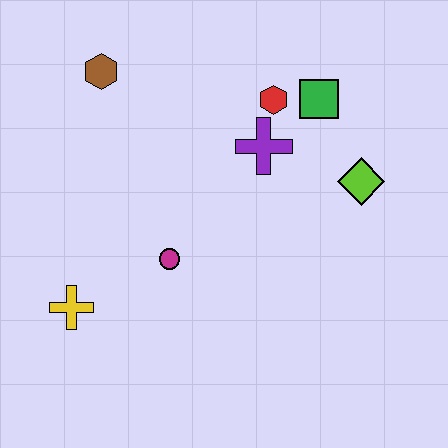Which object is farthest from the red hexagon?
The yellow cross is farthest from the red hexagon.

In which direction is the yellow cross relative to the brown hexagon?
The yellow cross is below the brown hexagon.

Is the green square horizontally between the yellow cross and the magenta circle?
No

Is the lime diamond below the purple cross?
Yes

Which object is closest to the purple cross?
The red hexagon is closest to the purple cross.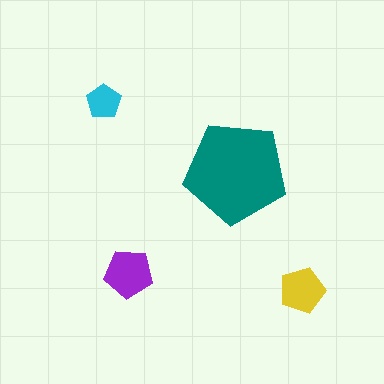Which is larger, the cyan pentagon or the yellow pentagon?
The yellow one.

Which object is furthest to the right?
The yellow pentagon is rightmost.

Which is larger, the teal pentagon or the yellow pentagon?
The teal one.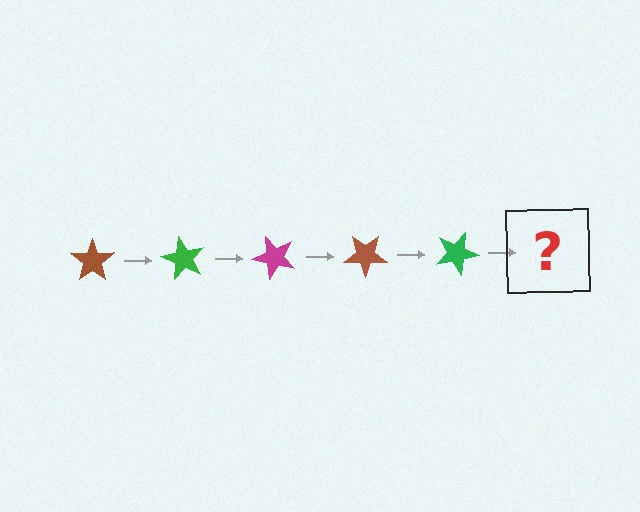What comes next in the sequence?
The next element should be a magenta star, rotated 300 degrees from the start.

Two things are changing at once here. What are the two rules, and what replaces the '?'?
The two rules are that it rotates 60 degrees each step and the color cycles through brown, green, and magenta. The '?' should be a magenta star, rotated 300 degrees from the start.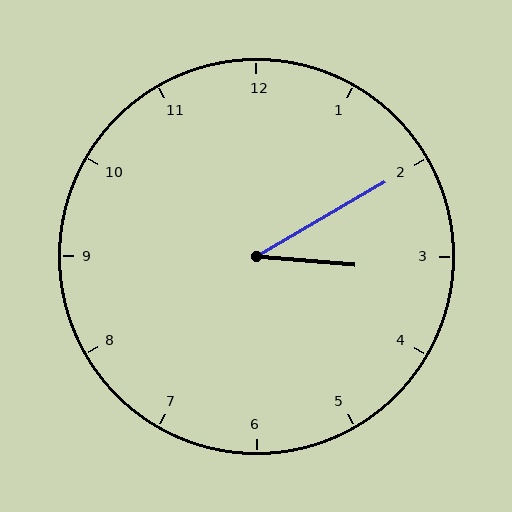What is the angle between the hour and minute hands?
Approximately 35 degrees.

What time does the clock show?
3:10.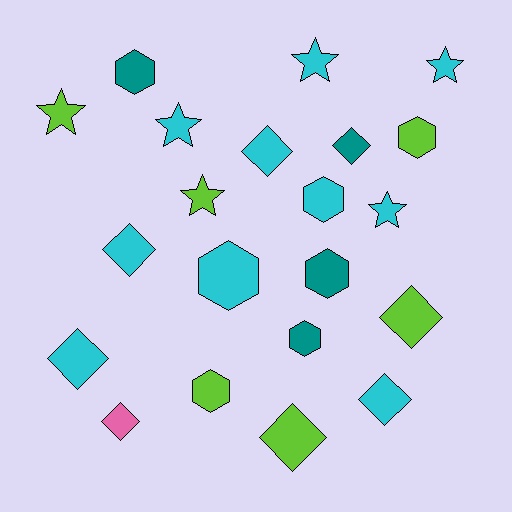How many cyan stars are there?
There are 4 cyan stars.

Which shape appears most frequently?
Diamond, with 8 objects.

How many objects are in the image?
There are 21 objects.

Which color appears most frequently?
Cyan, with 10 objects.